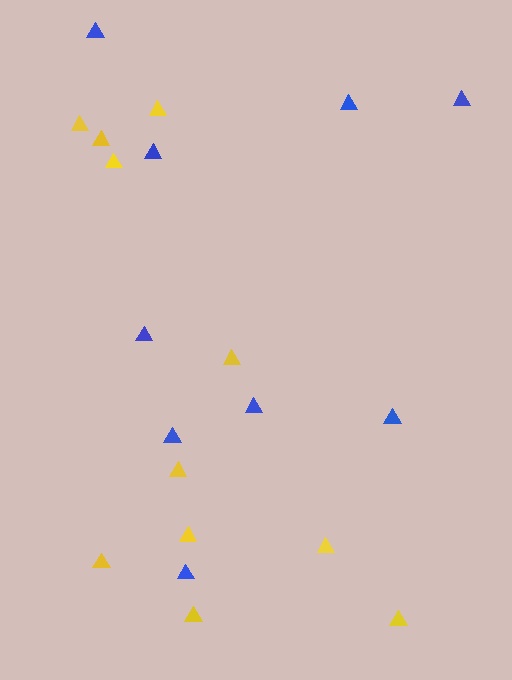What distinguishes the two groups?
There are 2 groups: one group of blue triangles (9) and one group of yellow triangles (11).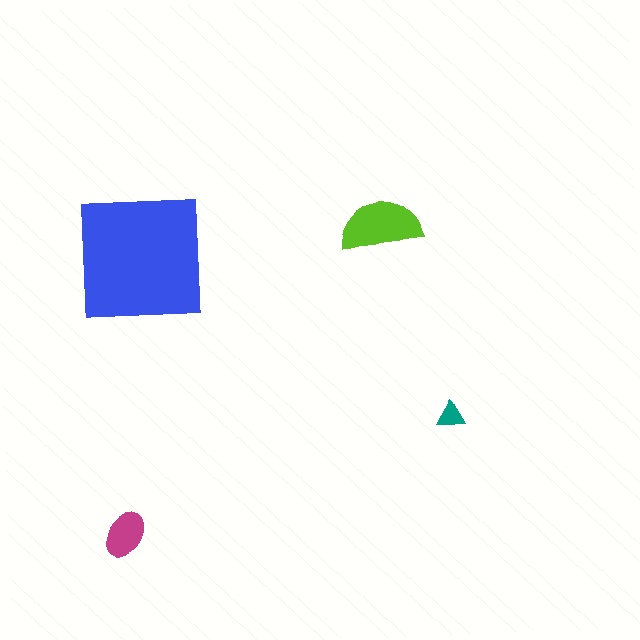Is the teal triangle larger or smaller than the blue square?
Smaller.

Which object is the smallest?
The teal triangle.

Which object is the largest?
The blue square.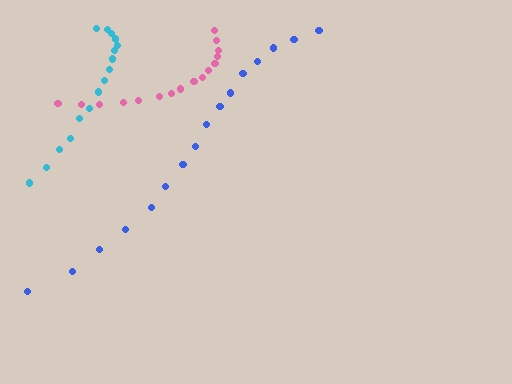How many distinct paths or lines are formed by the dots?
There are 3 distinct paths.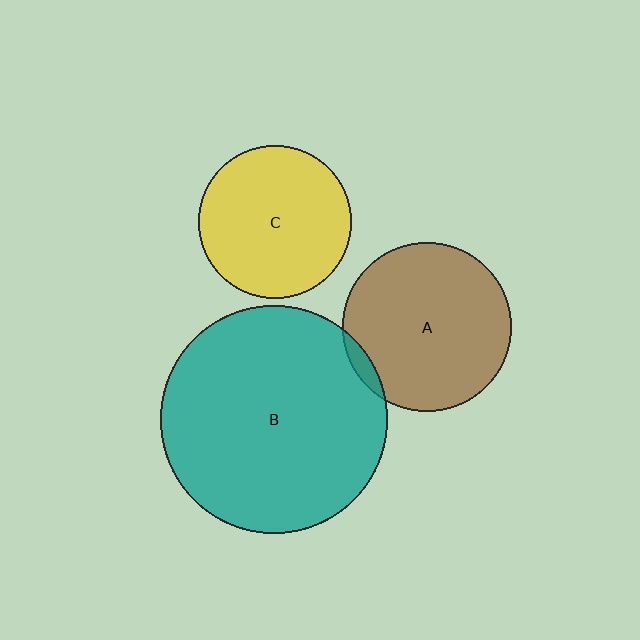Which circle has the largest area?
Circle B (teal).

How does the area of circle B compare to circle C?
Approximately 2.2 times.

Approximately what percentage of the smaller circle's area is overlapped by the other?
Approximately 5%.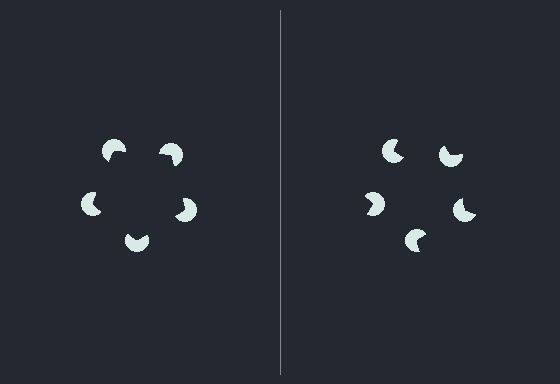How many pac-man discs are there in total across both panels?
10 — 5 on each side.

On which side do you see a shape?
An illusory pentagon appears on the left side. On the right side the wedge cuts are rotated, so no coherent shape forms.